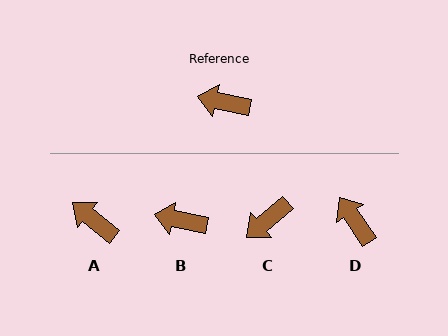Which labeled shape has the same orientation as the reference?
B.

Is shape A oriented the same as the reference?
No, it is off by about 28 degrees.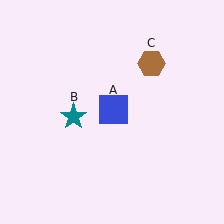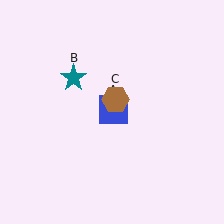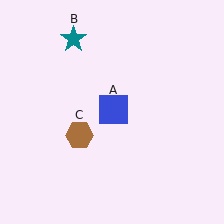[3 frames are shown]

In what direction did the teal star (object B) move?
The teal star (object B) moved up.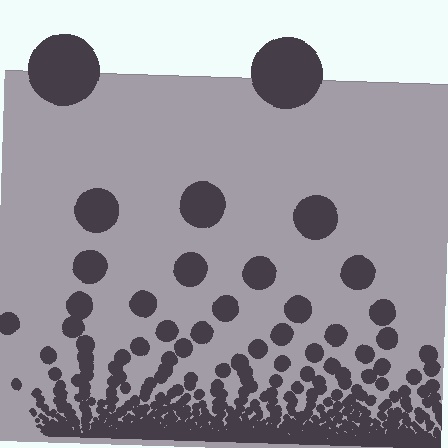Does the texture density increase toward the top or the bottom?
Density increases toward the bottom.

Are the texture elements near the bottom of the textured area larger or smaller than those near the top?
Smaller. The gradient is inverted — elements near the bottom are smaller and denser.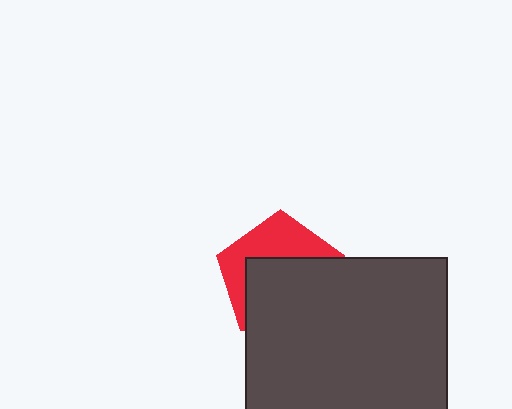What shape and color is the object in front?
The object in front is a dark gray square.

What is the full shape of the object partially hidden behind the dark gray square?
The partially hidden object is a red pentagon.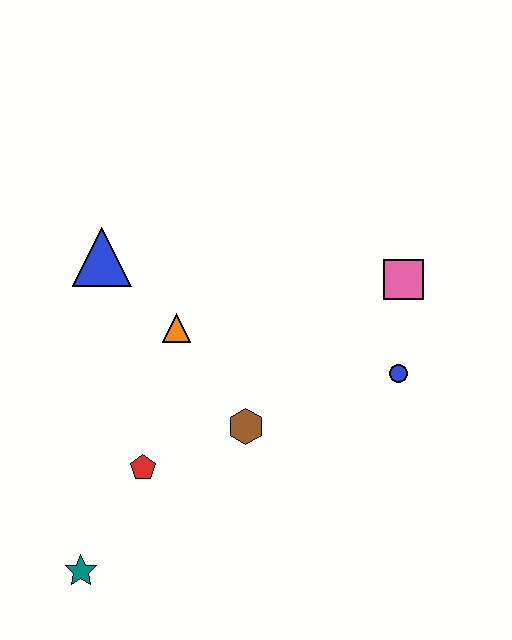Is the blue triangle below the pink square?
No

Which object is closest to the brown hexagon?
The red pentagon is closest to the brown hexagon.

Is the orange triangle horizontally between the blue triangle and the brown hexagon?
Yes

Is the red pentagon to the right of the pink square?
No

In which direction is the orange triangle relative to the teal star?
The orange triangle is above the teal star.